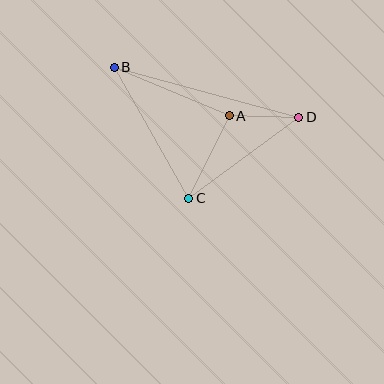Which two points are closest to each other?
Points A and D are closest to each other.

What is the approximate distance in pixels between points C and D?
The distance between C and D is approximately 137 pixels.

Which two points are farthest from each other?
Points B and D are farthest from each other.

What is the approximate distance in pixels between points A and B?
The distance between A and B is approximately 124 pixels.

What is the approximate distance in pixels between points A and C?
The distance between A and C is approximately 92 pixels.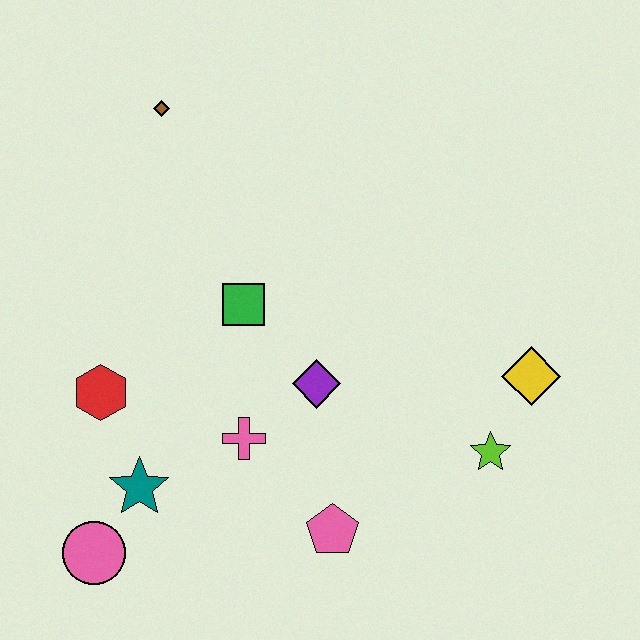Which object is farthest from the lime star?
The brown diamond is farthest from the lime star.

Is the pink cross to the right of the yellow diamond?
No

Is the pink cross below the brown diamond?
Yes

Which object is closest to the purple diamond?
The pink cross is closest to the purple diamond.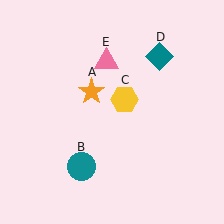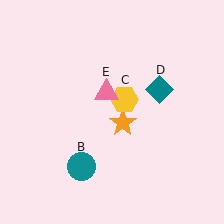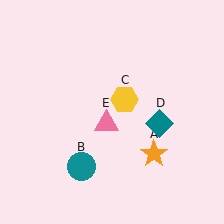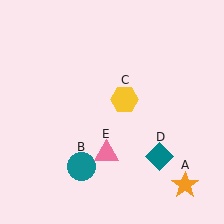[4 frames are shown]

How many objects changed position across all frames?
3 objects changed position: orange star (object A), teal diamond (object D), pink triangle (object E).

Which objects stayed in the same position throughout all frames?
Teal circle (object B) and yellow hexagon (object C) remained stationary.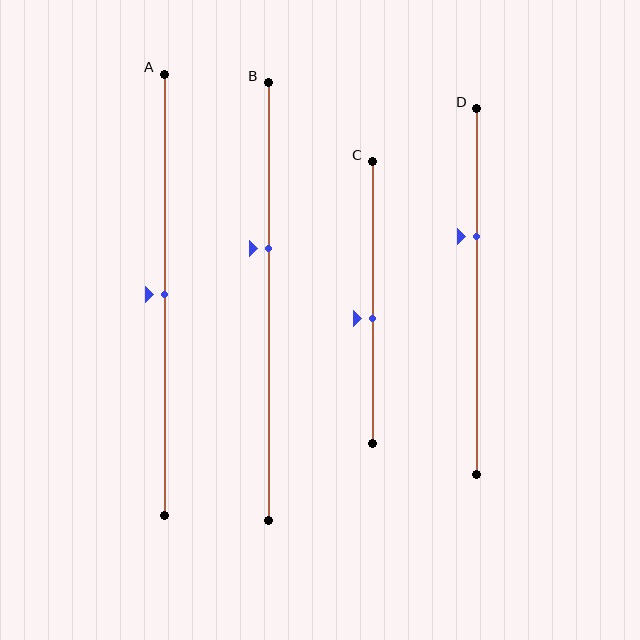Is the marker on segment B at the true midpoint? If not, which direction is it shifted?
No, the marker on segment B is shifted upward by about 12% of the segment length.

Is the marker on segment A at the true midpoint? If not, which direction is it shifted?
Yes, the marker on segment A is at the true midpoint.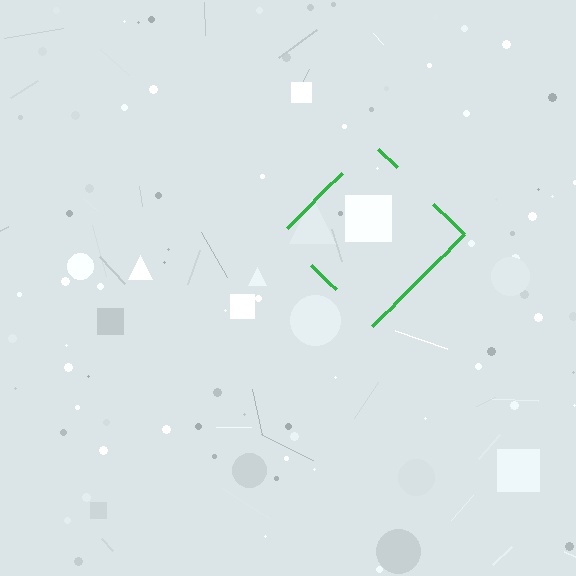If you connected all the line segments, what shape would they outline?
They would outline a diamond.